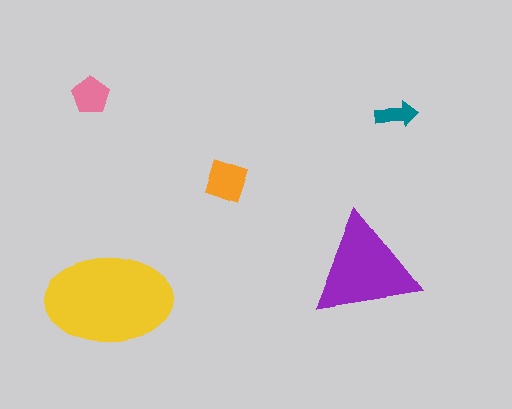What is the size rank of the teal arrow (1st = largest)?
5th.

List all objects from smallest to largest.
The teal arrow, the pink pentagon, the orange diamond, the purple triangle, the yellow ellipse.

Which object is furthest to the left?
The pink pentagon is leftmost.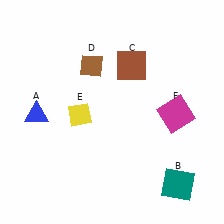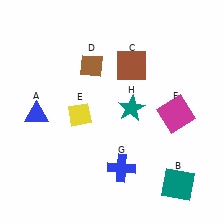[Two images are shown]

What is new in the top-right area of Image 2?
A teal star (H) was added in the top-right area of Image 2.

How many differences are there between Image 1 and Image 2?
There are 2 differences between the two images.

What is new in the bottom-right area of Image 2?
A blue cross (G) was added in the bottom-right area of Image 2.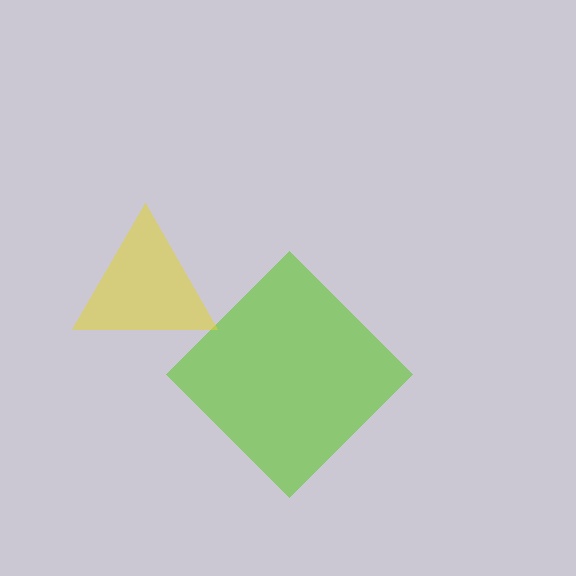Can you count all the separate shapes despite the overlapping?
Yes, there are 2 separate shapes.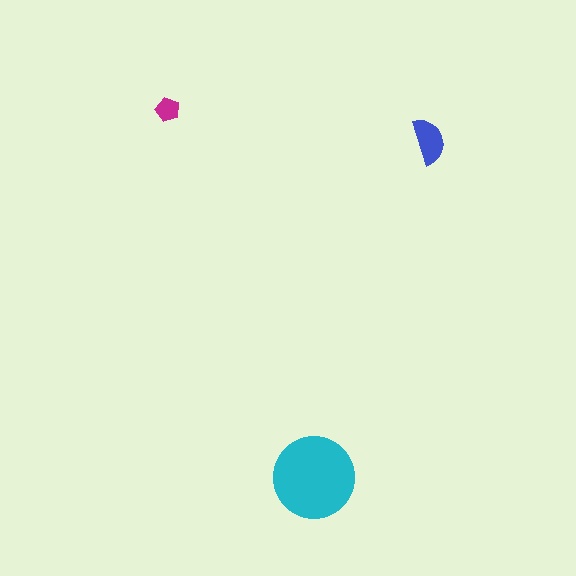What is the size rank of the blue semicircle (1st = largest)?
2nd.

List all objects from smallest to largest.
The magenta pentagon, the blue semicircle, the cyan circle.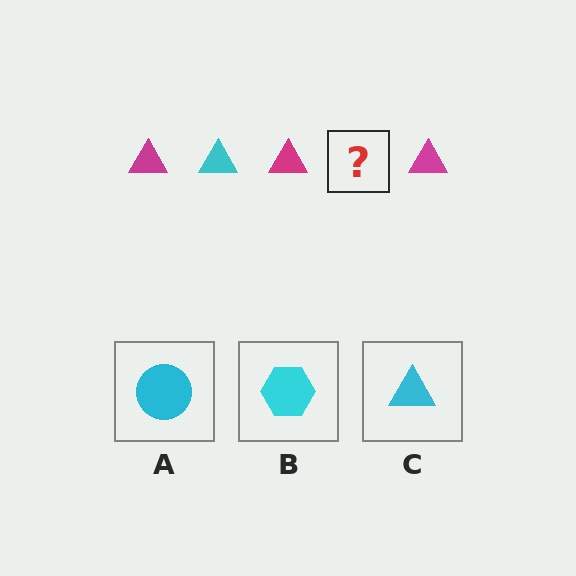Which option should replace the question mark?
Option C.